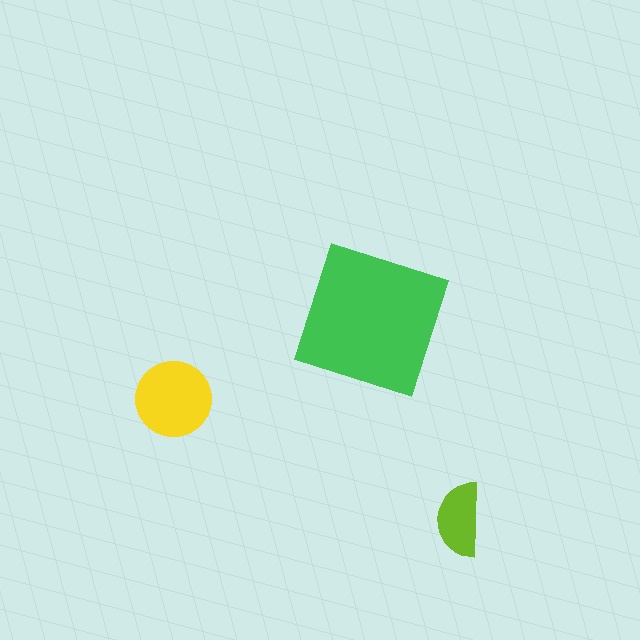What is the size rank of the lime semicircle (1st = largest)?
3rd.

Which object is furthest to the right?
The lime semicircle is rightmost.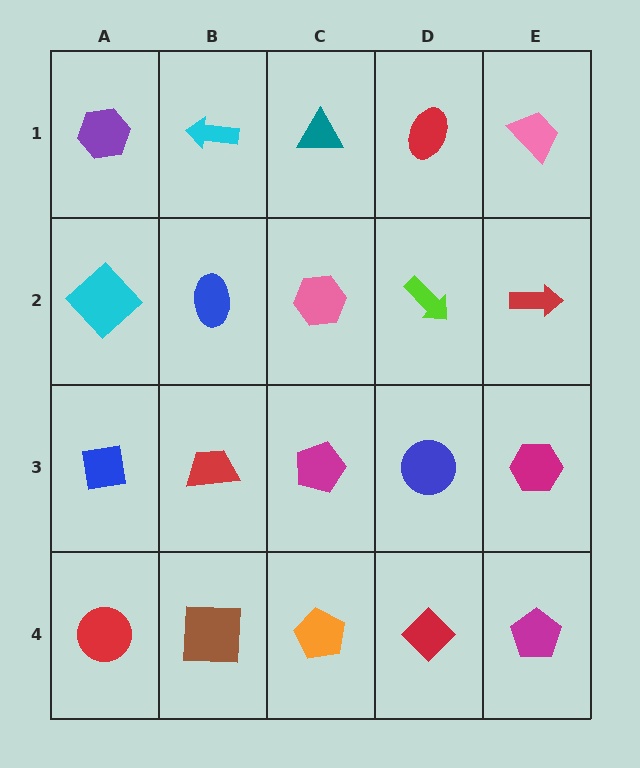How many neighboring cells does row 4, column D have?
3.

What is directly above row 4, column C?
A magenta pentagon.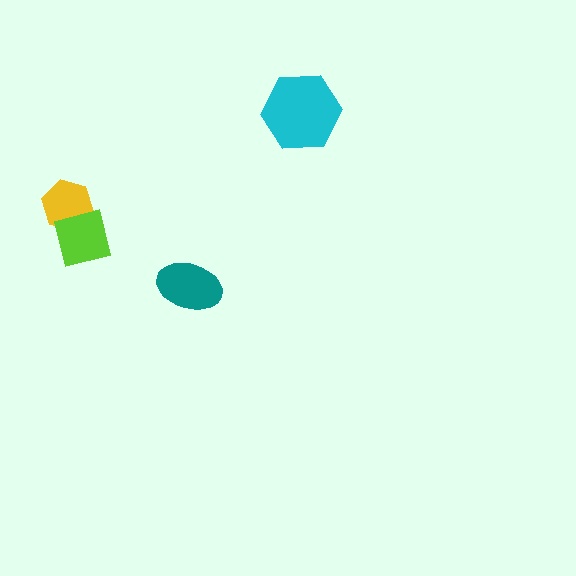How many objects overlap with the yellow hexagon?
1 object overlaps with the yellow hexagon.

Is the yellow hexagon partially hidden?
Yes, it is partially covered by another shape.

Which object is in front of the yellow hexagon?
The lime square is in front of the yellow hexagon.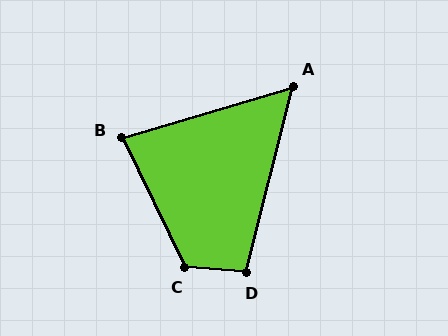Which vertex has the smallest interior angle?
A, at approximately 59 degrees.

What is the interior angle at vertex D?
Approximately 100 degrees (obtuse).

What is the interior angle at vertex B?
Approximately 80 degrees (acute).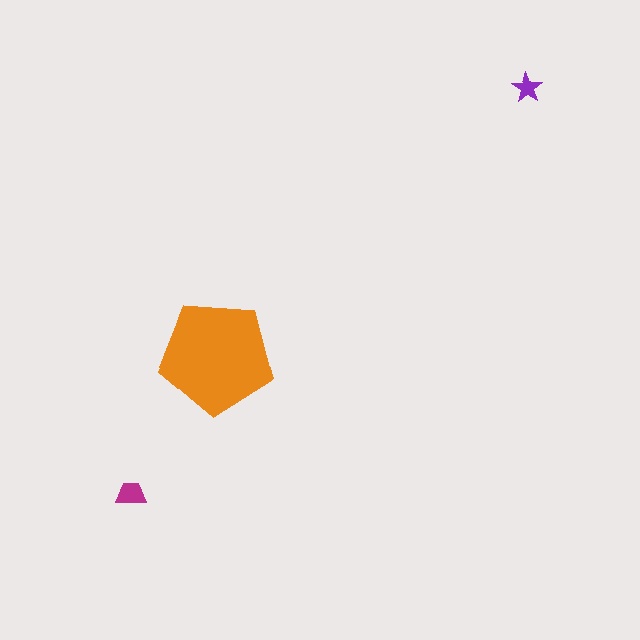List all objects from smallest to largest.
The purple star, the magenta trapezoid, the orange pentagon.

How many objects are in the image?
There are 3 objects in the image.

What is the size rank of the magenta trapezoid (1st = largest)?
2nd.